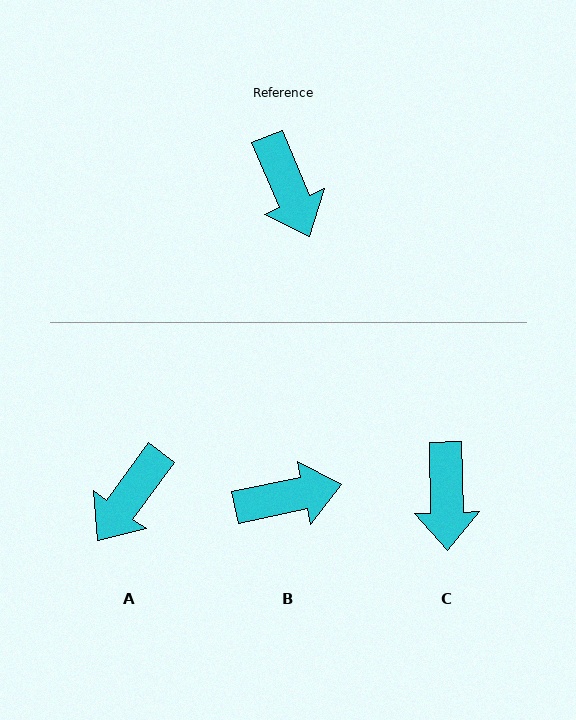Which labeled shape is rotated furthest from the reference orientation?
B, about 79 degrees away.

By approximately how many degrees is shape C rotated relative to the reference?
Approximately 22 degrees clockwise.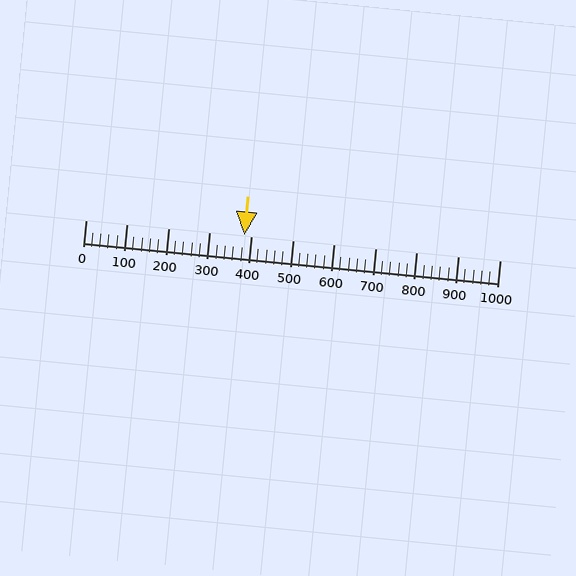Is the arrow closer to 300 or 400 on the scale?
The arrow is closer to 400.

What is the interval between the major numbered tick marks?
The major tick marks are spaced 100 units apart.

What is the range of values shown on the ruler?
The ruler shows values from 0 to 1000.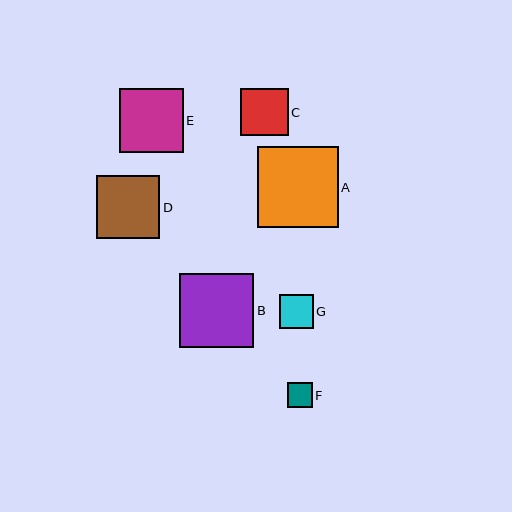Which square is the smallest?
Square F is the smallest with a size of approximately 25 pixels.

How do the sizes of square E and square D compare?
Square E and square D are approximately the same size.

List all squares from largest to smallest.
From largest to smallest: A, B, E, D, C, G, F.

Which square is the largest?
Square A is the largest with a size of approximately 81 pixels.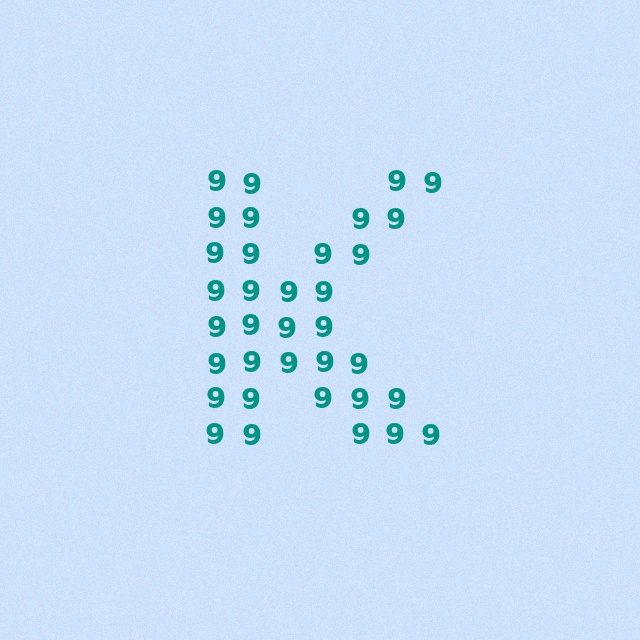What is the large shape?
The large shape is the letter K.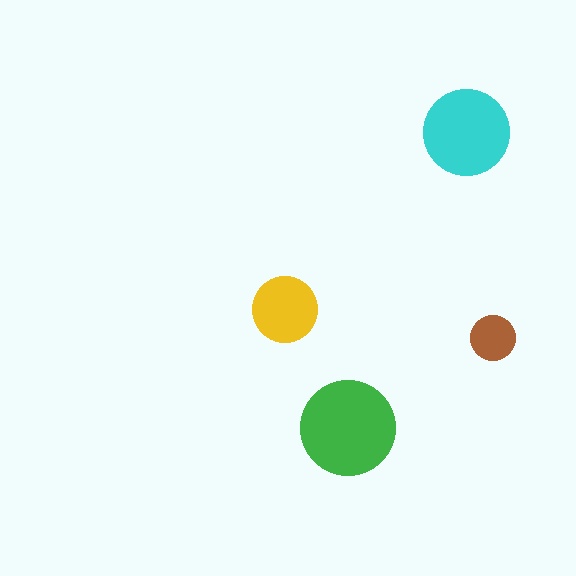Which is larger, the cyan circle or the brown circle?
The cyan one.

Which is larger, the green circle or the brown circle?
The green one.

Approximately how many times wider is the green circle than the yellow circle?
About 1.5 times wider.